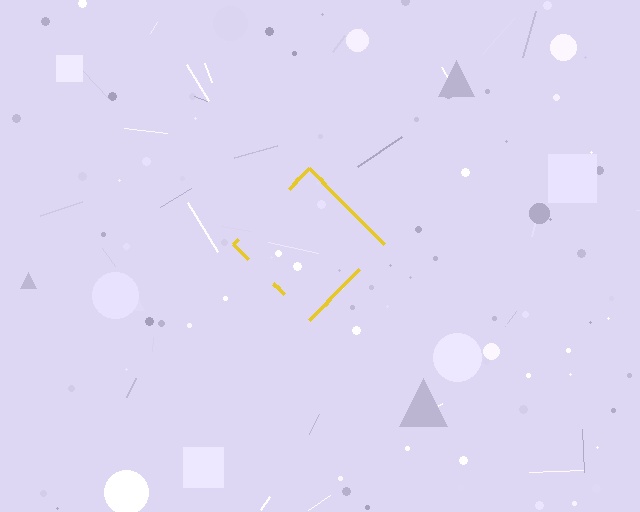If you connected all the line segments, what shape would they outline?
They would outline a diamond.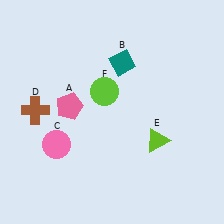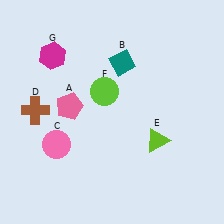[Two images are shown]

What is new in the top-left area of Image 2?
A magenta hexagon (G) was added in the top-left area of Image 2.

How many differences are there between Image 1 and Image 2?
There is 1 difference between the two images.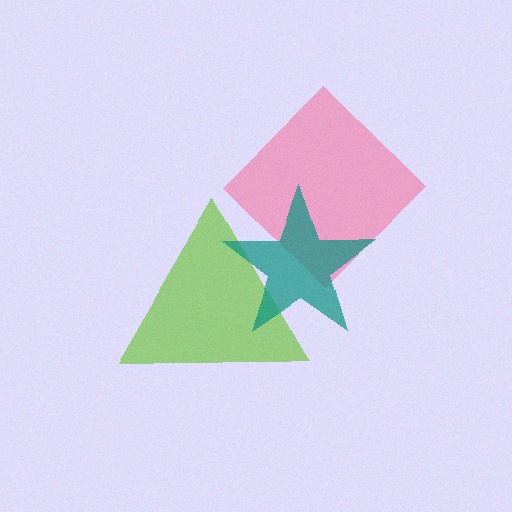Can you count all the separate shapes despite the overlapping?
Yes, there are 3 separate shapes.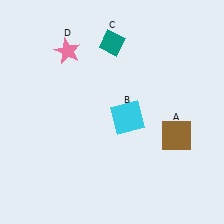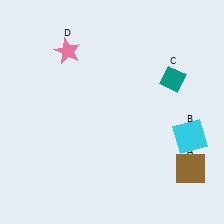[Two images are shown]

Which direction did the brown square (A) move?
The brown square (A) moved down.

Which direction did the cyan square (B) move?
The cyan square (B) moved right.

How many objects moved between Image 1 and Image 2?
3 objects moved between the two images.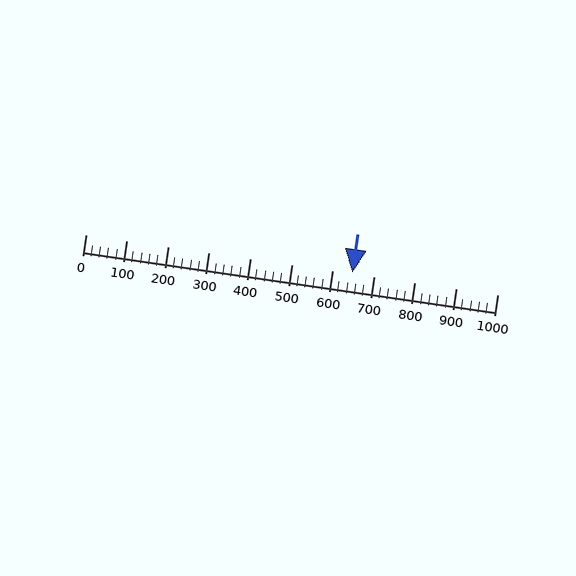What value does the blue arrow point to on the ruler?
The blue arrow points to approximately 647.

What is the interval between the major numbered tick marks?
The major tick marks are spaced 100 units apart.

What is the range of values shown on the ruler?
The ruler shows values from 0 to 1000.